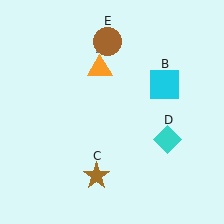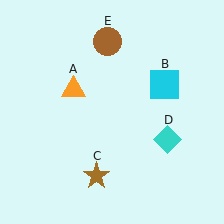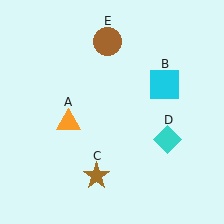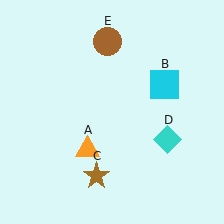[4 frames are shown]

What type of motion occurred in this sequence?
The orange triangle (object A) rotated counterclockwise around the center of the scene.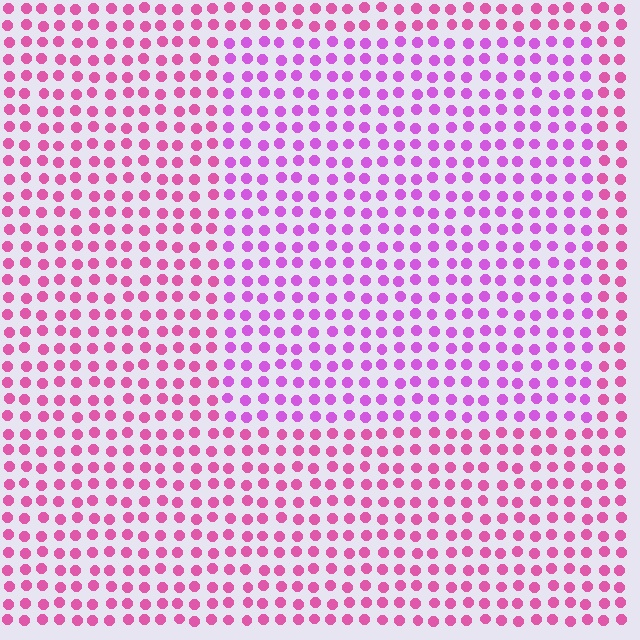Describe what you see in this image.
The image is filled with small pink elements in a uniform arrangement. A rectangle-shaped region is visible where the elements are tinted to a slightly different hue, forming a subtle color boundary.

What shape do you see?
I see a rectangle.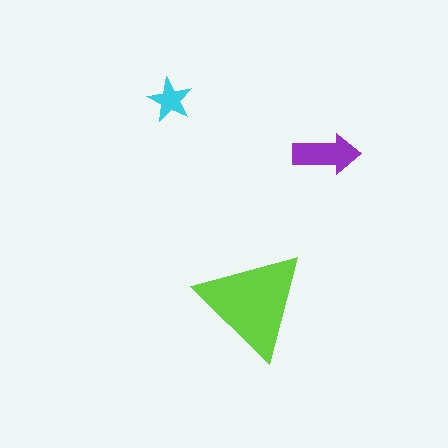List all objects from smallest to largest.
The cyan star, the purple arrow, the lime triangle.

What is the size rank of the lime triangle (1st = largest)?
1st.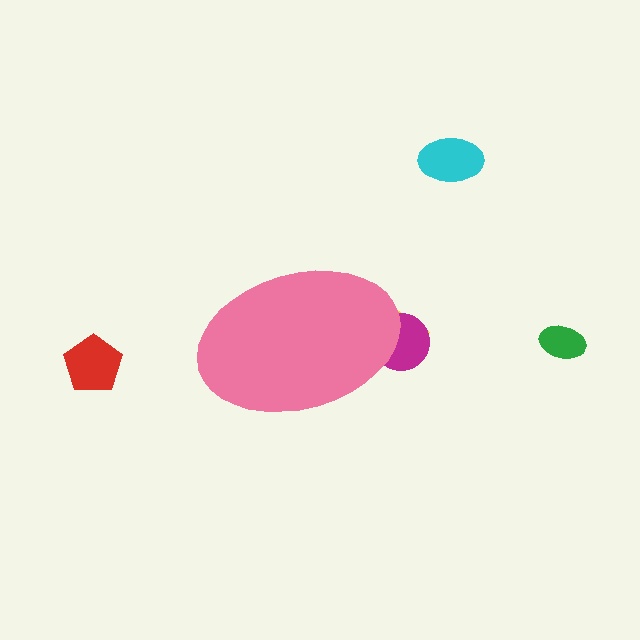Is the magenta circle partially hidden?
Yes, the magenta circle is partially hidden behind the pink ellipse.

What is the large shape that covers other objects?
A pink ellipse.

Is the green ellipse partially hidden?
No, the green ellipse is fully visible.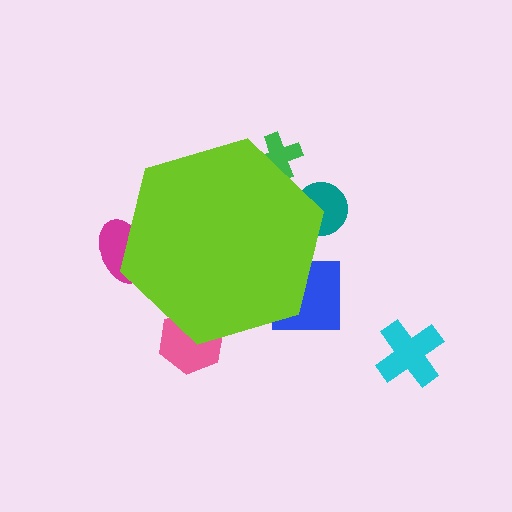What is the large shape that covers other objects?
A lime hexagon.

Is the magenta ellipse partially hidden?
Yes, the magenta ellipse is partially hidden behind the lime hexagon.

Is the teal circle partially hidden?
Yes, the teal circle is partially hidden behind the lime hexagon.